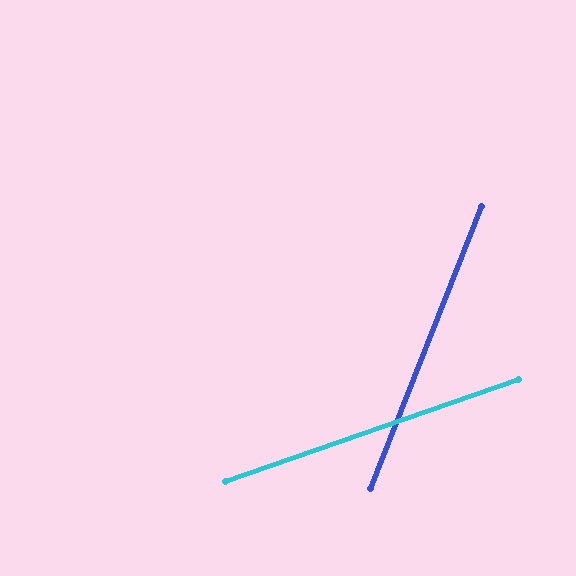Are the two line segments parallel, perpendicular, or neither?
Neither parallel nor perpendicular — they differ by about 49°.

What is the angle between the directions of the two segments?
Approximately 49 degrees.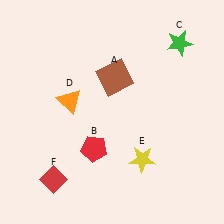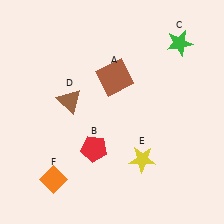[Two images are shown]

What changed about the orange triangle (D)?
In Image 1, D is orange. In Image 2, it changed to brown.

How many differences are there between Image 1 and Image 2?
There are 2 differences between the two images.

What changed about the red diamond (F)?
In Image 1, F is red. In Image 2, it changed to orange.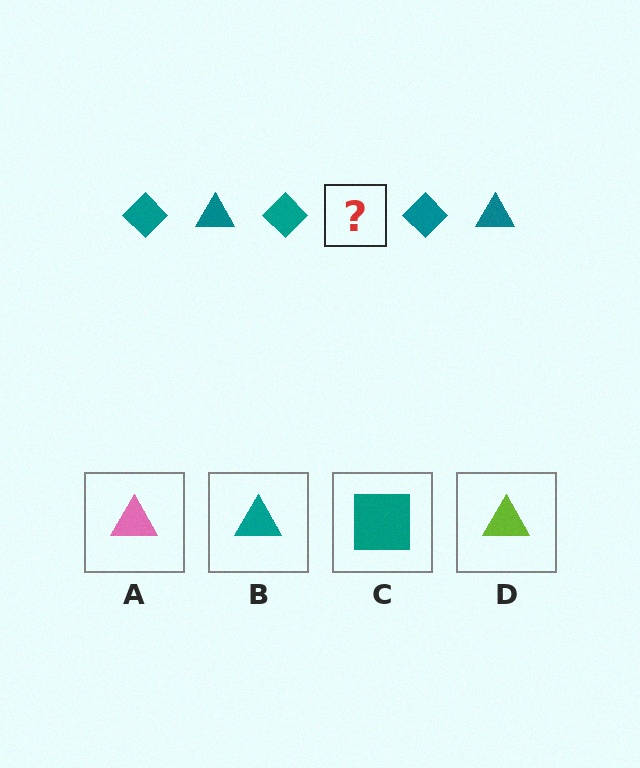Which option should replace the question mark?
Option B.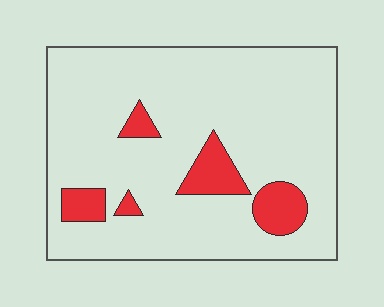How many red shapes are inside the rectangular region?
5.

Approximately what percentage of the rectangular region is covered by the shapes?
Approximately 15%.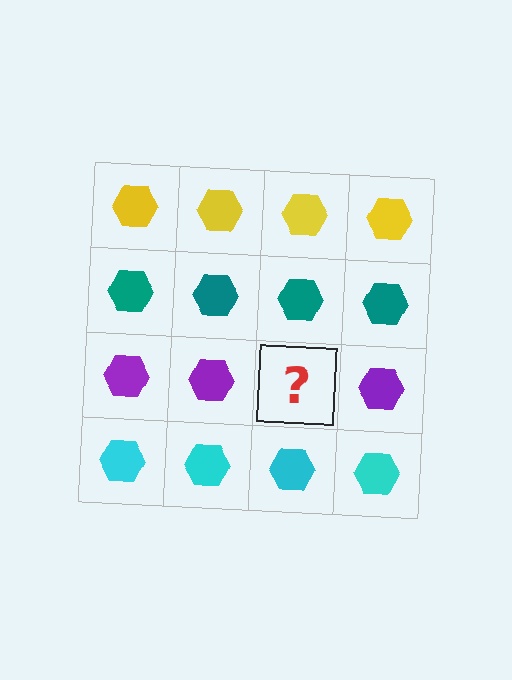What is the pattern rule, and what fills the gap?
The rule is that each row has a consistent color. The gap should be filled with a purple hexagon.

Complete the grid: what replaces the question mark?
The question mark should be replaced with a purple hexagon.